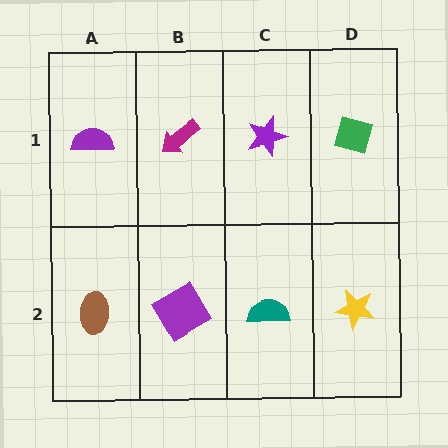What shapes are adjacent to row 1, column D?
A yellow star (row 2, column D), a purple star (row 1, column C).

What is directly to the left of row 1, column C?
A magenta arrow.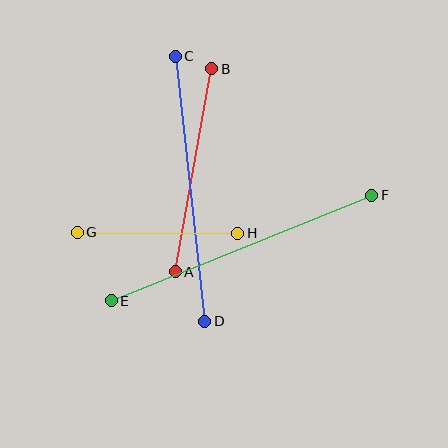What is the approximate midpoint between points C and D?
The midpoint is at approximately (190, 189) pixels.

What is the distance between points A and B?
The distance is approximately 207 pixels.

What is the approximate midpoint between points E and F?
The midpoint is at approximately (242, 248) pixels.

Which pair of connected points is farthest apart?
Points E and F are farthest apart.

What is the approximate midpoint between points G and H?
The midpoint is at approximately (158, 233) pixels.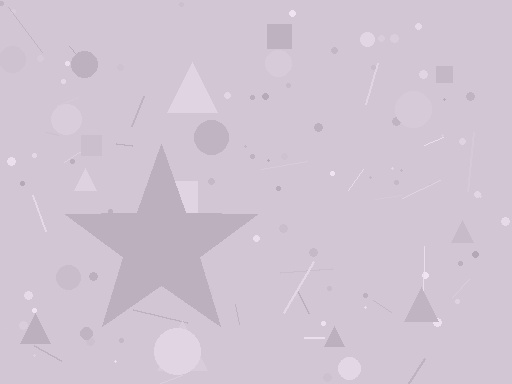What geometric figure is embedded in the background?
A star is embedded in the background.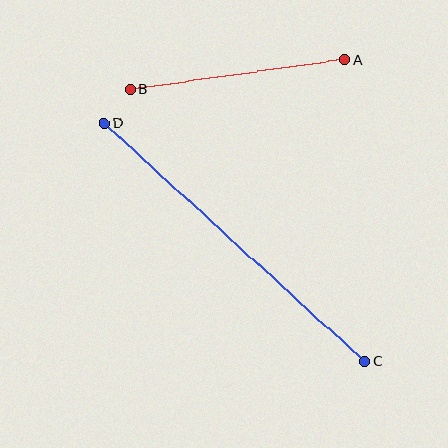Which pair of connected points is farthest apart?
Points C and D are farthest apart.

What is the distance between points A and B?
The distance is approximately 216 pixels.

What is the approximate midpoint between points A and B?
The midpoint is at approximately (237, 75) pixels.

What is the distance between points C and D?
The distance is approximately 353 pixels.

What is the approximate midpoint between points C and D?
The midpoint is at approximately (234, 242) pixels.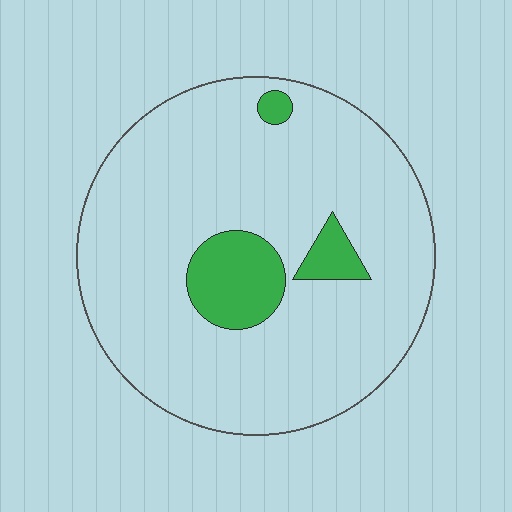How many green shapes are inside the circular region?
3.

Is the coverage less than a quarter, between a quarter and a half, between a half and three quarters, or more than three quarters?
Less than a quarter.